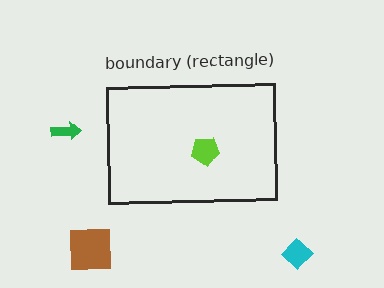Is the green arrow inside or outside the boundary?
Outside.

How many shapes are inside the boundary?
1 inside, 3 outside.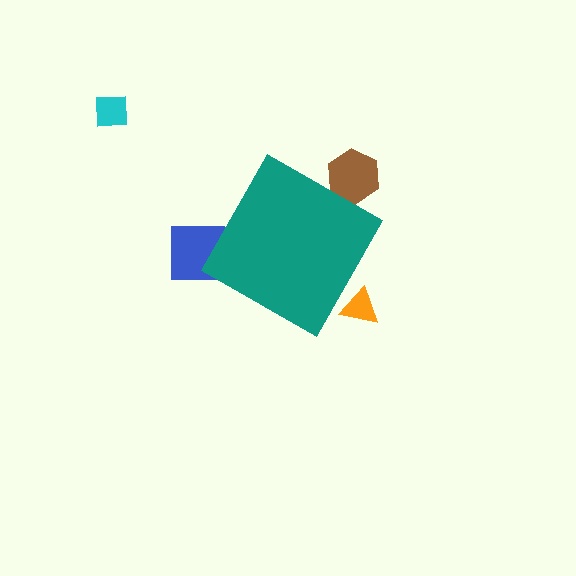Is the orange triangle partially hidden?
Yes, the orange triangle is partially hidden behind the teal diamond.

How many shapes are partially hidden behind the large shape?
3 shapes are partially hidden.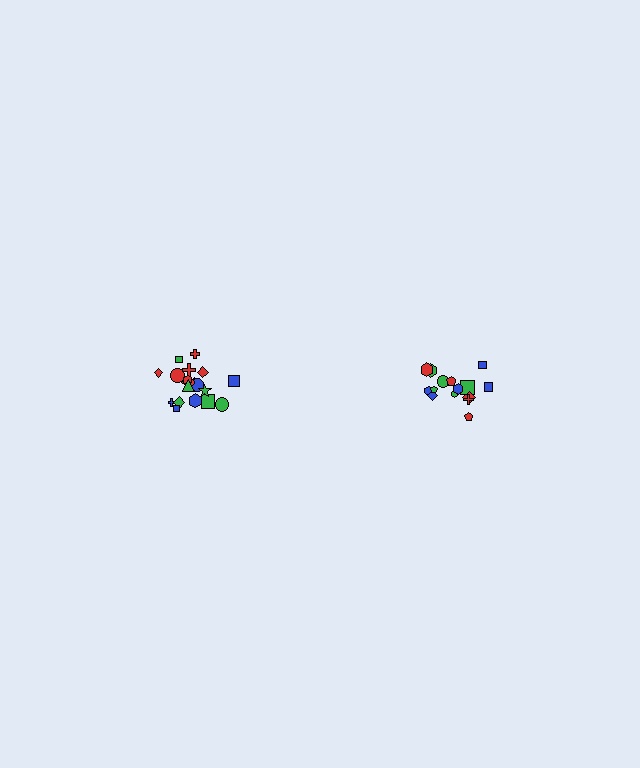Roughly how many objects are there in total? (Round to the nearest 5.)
Roughly 35 objects in total.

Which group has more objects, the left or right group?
The left group.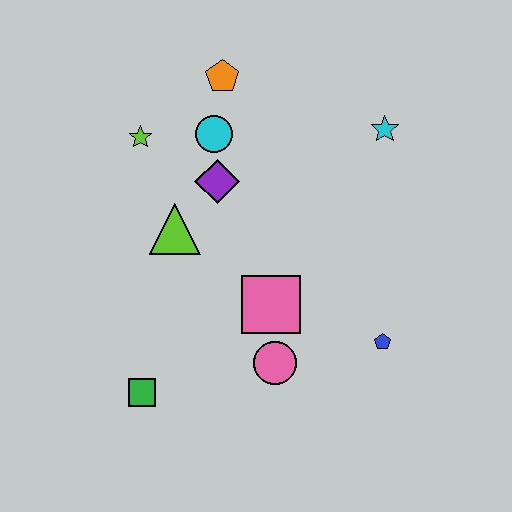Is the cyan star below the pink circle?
No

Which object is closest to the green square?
The pink circle is closest to the green square.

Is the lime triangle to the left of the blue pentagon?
Yes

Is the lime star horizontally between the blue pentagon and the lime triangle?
No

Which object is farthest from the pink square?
The orange pentagon is farthest from the pink square.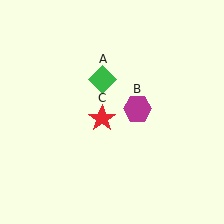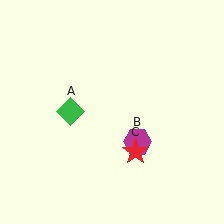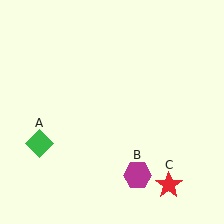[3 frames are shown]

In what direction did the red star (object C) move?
The red star (object C) moved down and to the right.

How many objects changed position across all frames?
3 objects changed position: green diamond (object A), magenta hexagon (object B), red star (object C).